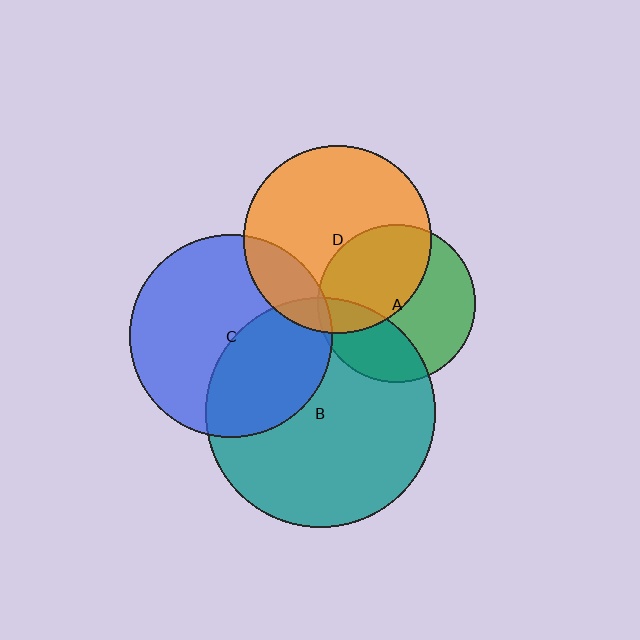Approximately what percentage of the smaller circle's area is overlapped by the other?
Approximately 15%.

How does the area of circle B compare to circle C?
Approximately 1.3 times.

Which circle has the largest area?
Circle B (teal).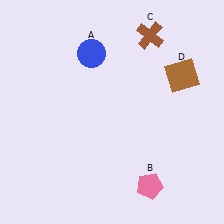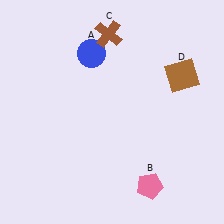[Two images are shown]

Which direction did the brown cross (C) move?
The brown cross (C) moved left.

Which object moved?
The brown cross (C) moved left.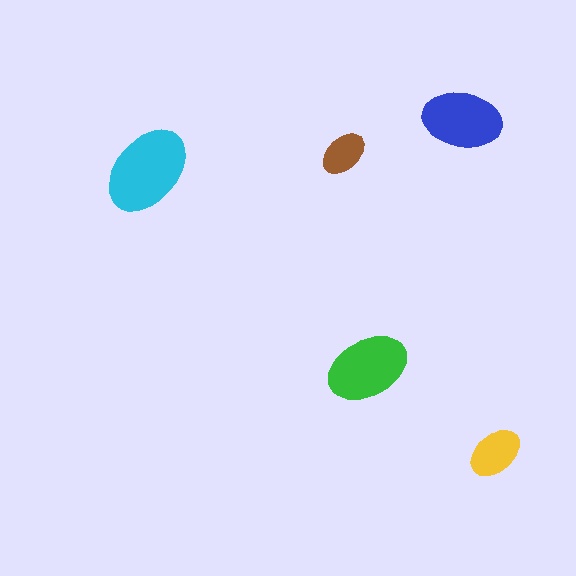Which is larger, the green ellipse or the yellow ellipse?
The green one.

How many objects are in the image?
There are 5 objects in the image.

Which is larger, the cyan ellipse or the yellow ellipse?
The cyan one.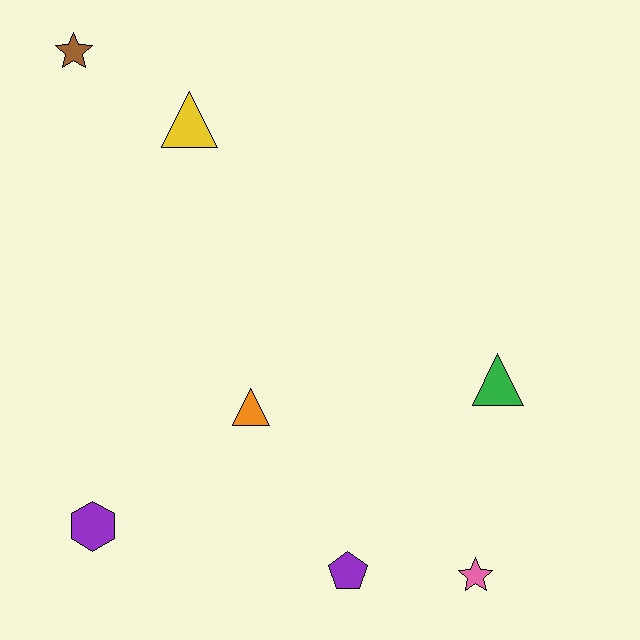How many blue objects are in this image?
There are no blue objects.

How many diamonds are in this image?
There are no diamonds.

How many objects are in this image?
There are 7 objects.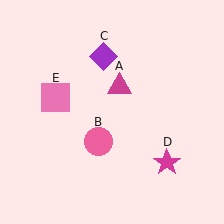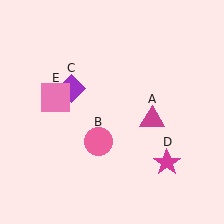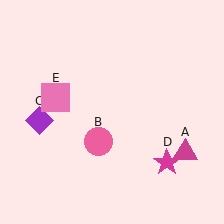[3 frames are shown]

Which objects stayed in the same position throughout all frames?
Pink circle (object B) and magenta star (object D) and pink square (object E) remained stationary.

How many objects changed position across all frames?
2 objects changed position: magenta triangle (object A), purple diamond (object C).